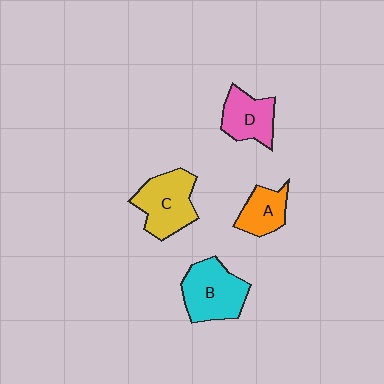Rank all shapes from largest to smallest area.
From largest to smallest: B (cyan), C (yellow), D (pink), A (orange).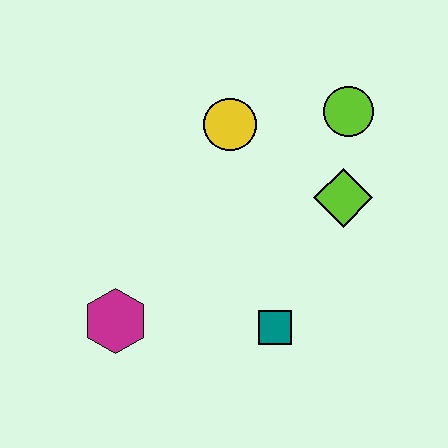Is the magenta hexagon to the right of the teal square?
No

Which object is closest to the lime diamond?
The lime circle is closest to the lime diamond.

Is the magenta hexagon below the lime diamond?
Yes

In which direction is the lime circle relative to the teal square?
The lime circle is above the teal square.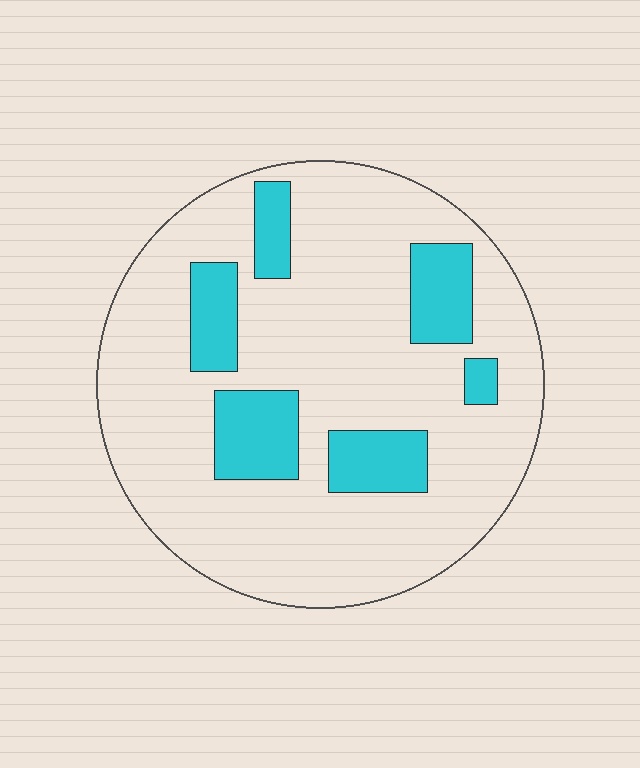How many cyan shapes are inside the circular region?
6.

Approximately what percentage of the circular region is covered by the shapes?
Approximately 20%.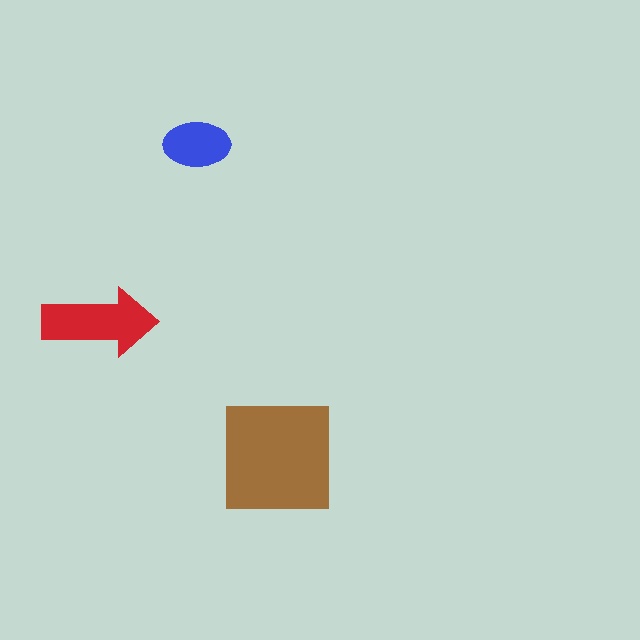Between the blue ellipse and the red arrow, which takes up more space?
The red arrow.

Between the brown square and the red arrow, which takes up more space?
The brown square.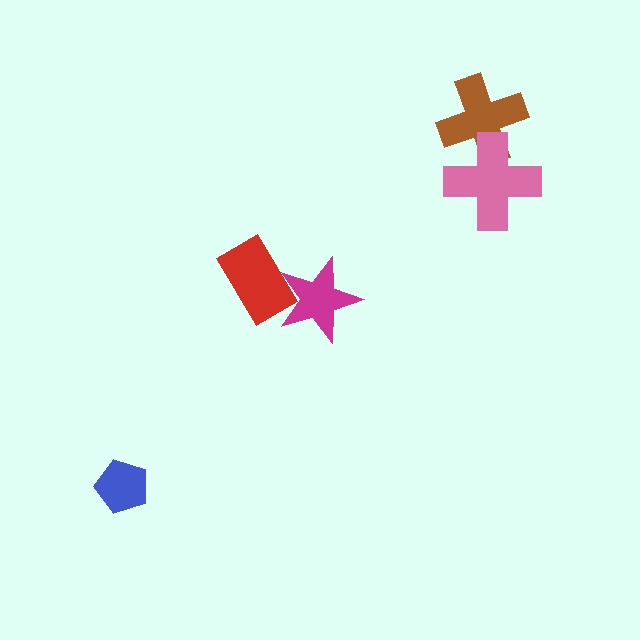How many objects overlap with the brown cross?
1 object overlaps with the brown cross.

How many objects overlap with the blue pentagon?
0 objects overlap with the blue pentagon.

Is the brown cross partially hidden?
Yes, it is partially covered by another shape.